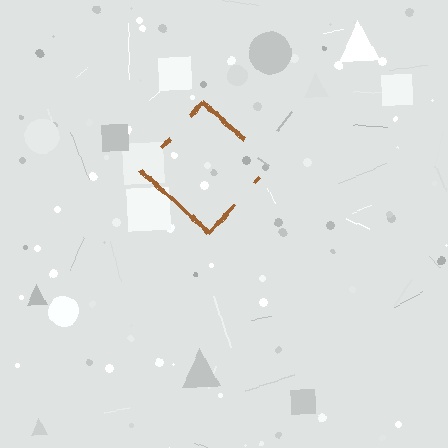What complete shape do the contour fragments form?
The contour fragments form a diamond.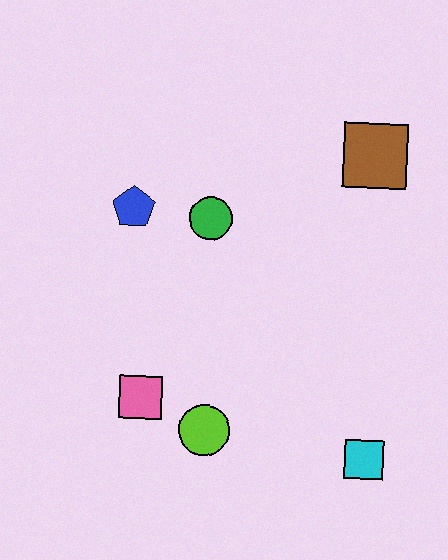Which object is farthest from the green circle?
The cyan square is farthest from the green circle.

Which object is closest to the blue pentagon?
The green circle is closest to the blue pentagon.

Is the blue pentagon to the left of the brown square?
Yes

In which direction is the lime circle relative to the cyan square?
The lime circle is to the left of the cyan square.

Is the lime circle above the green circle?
No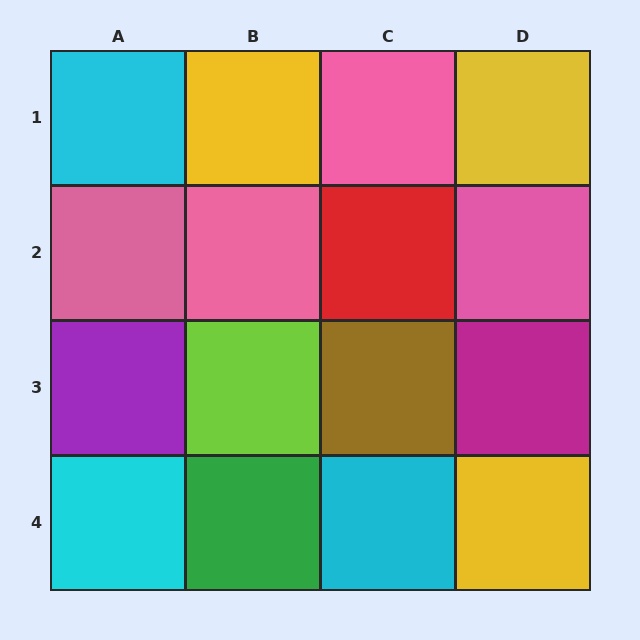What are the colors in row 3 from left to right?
Purple, lime, brown, magenta.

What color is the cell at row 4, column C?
Cyan.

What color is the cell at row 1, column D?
Yellow.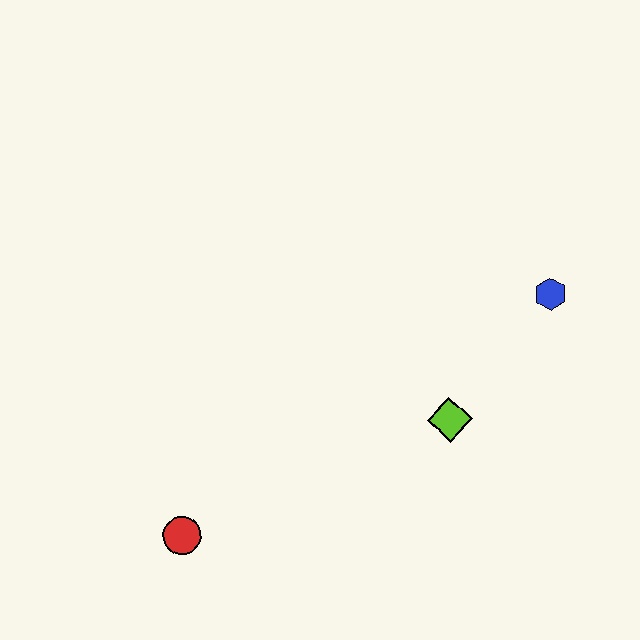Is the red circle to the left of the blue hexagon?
Yes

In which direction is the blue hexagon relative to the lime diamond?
The blue hexagon is above the lime diamond.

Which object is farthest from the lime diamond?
The red circle is farthest from the lime diamond.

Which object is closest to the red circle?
The lime diamond is closest to the red circle.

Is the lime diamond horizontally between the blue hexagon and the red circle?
Yes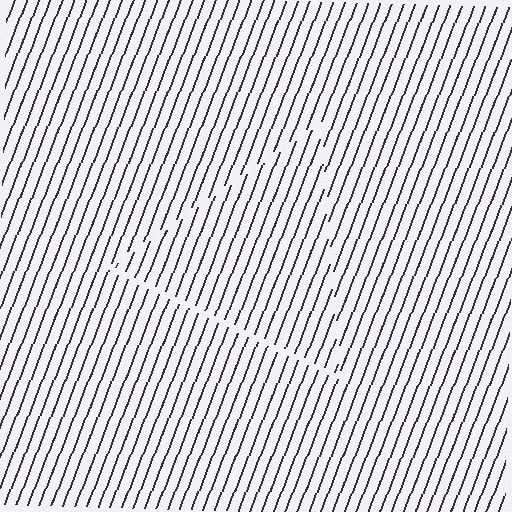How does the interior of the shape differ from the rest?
The interior of the shape contains the same grating, shifted by half a period — the contour is defined by the phase discontinuity where line-ends from the inner and outer gratings abut.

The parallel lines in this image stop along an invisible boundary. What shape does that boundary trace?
An illusory triangle. The interior of the shape contains the same grating, shifted by half a period — the contour is defined by the phase discontinuity where line-ends from the inner and outer gratings abut.